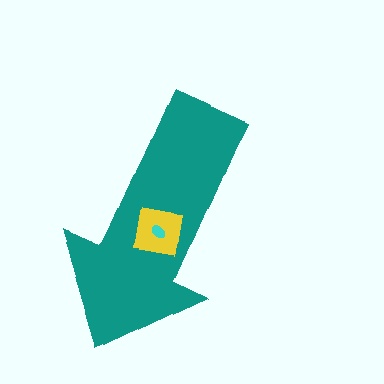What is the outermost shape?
The teal arrow.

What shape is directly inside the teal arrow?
The yellow square.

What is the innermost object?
The cyan ellipse.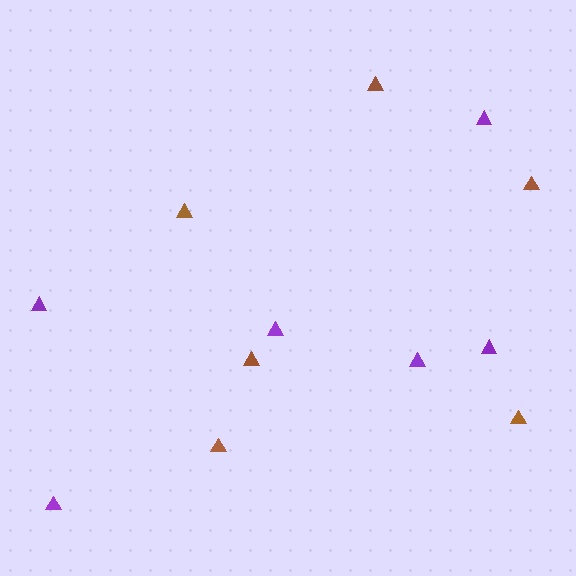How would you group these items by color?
There are 2 groups: one group of purple triangles (6) and one group of brown triangles (6).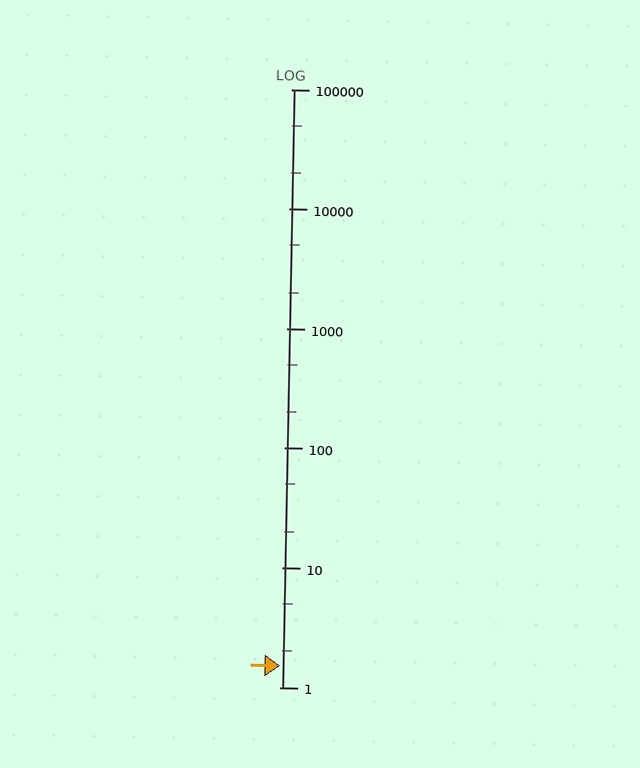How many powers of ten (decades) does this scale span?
The scale spans 5 decades, from 1 to 100000.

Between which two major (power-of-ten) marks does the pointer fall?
The pointer is between 1 and 10.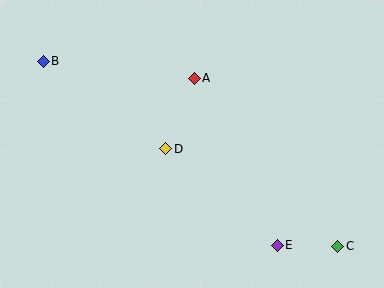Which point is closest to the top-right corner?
Point A is closest to the top-right corner.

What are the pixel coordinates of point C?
Point C is at (338, 246).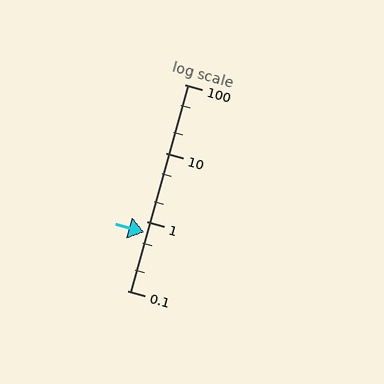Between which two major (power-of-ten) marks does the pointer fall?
The pointer is between 0.1 and 1.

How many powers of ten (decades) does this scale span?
The scale spans 3 decades, from 0.1 to 100.